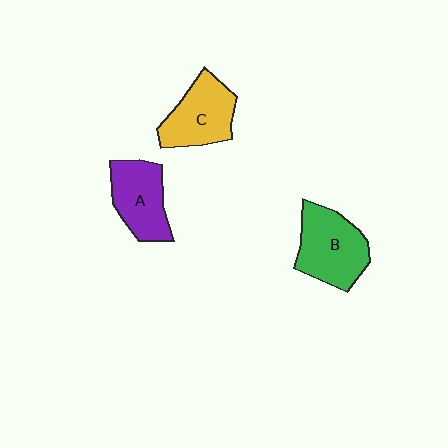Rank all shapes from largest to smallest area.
From largest to smallest: B (green), C (yellow), A (purple).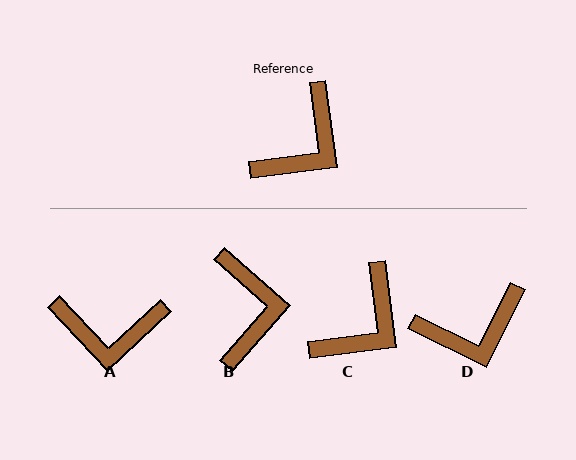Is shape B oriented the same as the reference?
No, it is off by about 41 degrees.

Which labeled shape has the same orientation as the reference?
C.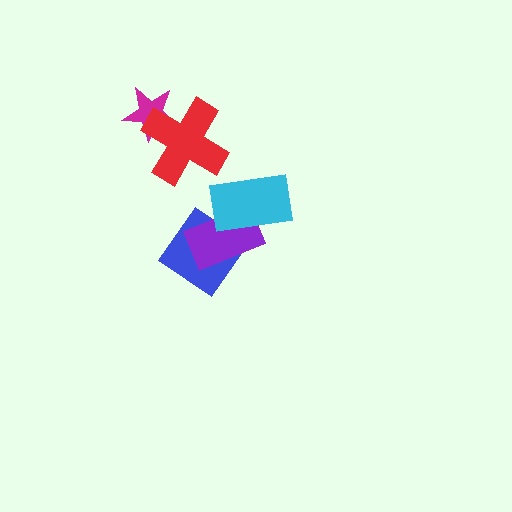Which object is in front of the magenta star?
The red cross is in front of the magenta star.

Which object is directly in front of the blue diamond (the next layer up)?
The purple rectangle is directly in front of the blue diamond.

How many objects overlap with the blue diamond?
2 objects overlap with the blue diamond.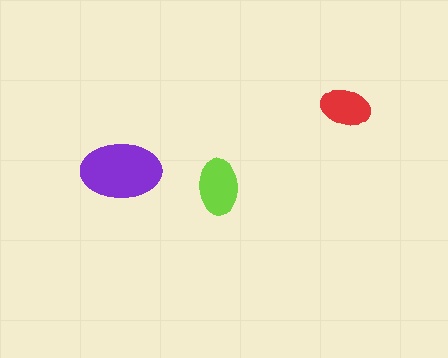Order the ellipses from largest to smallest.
the purple one, the lime one, the red one.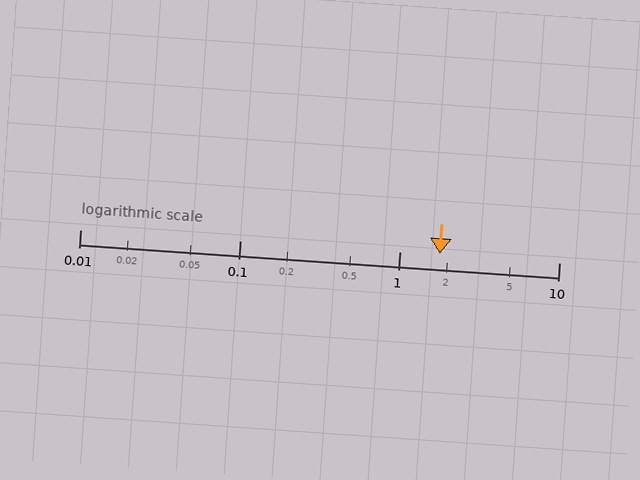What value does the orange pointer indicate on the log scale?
The pointer indicates approximately 1.8.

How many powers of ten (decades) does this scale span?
The scale spans 3 decades, from 0.01 to 10.